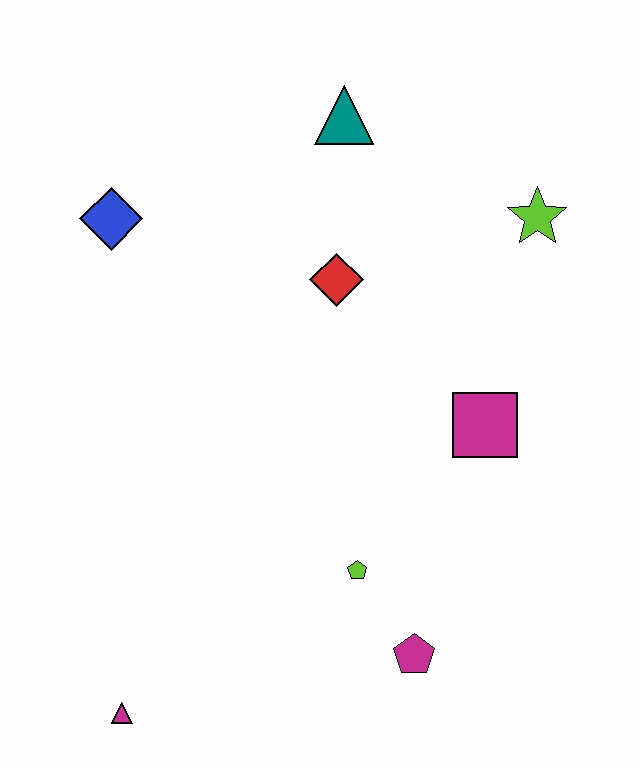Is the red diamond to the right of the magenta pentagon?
No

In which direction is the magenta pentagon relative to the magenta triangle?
The magenta pentagon is to the right of the magenta triangle.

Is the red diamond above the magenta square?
Yes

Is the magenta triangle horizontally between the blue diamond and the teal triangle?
Yes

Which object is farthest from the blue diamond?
The magenta pentagon is farthest from the blue diamond.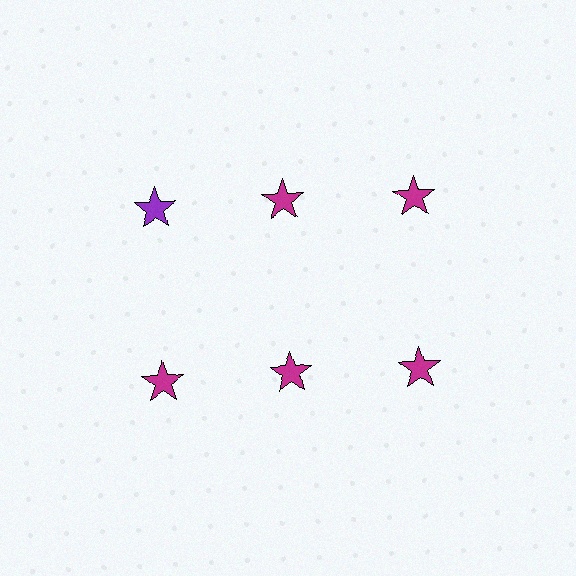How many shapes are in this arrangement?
There are 6 shapes arranged in a grid pattern.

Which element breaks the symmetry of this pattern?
The purple star in the top row, leftmost column breaks the symmetry. All other shapes are magenta stars.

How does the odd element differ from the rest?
It has a different color: purple instead of magenta.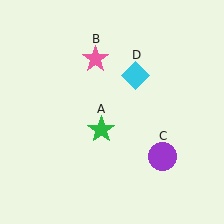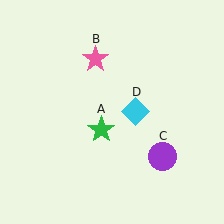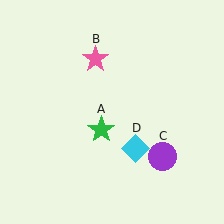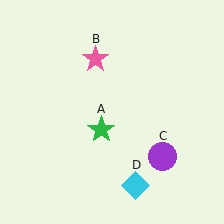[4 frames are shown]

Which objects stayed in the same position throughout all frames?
Green star (object A) and pink star (object B) and purple circle (object C) remained stationary.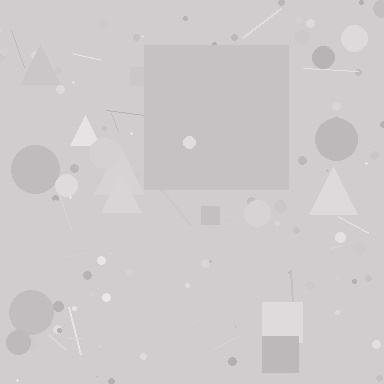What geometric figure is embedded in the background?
A square is embedded in the background.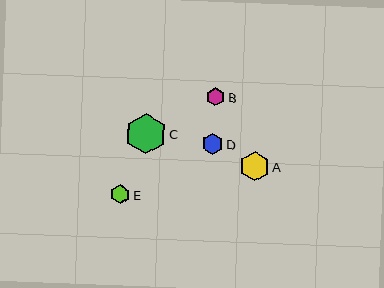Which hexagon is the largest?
Hexagon C is the largest with a size of approximately 41 pixels.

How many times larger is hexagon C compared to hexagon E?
Hexagon C is approximately 2.2 times the size of hexagon E.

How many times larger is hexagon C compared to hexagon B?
Hexagon C is approximately 2.3 times the size of hexagon B.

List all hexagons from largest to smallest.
From largest to smallest: C, A, D, E, B.